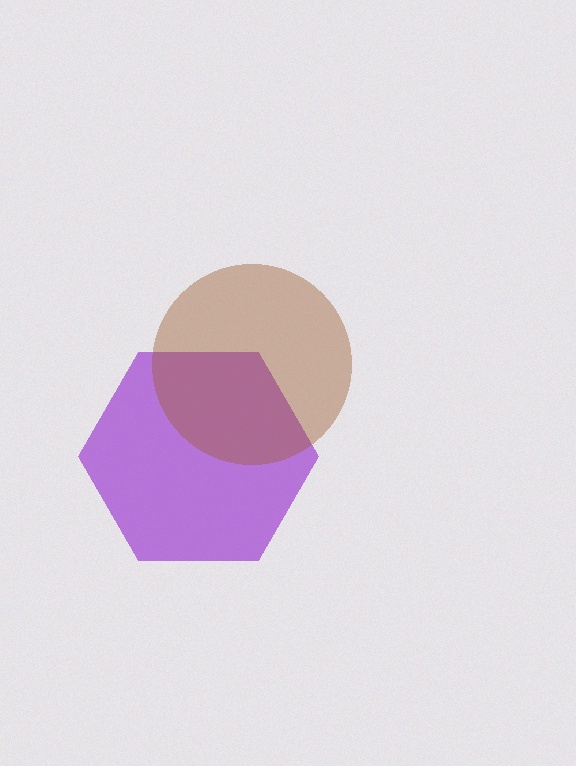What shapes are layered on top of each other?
The layered shapes are: a purple hexagon, a brown circle.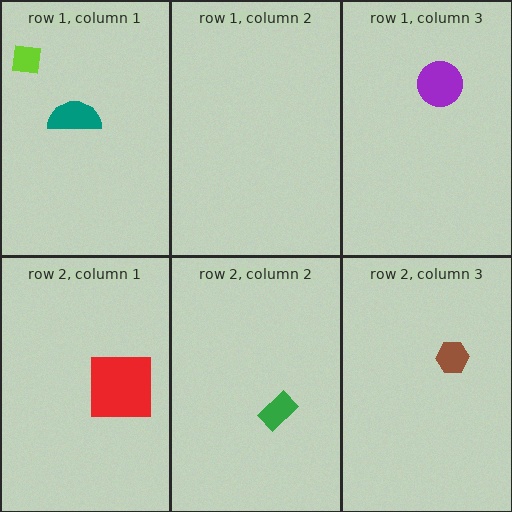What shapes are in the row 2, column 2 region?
The green rectangle.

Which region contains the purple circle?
The row 1, column 3 region.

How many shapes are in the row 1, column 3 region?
1.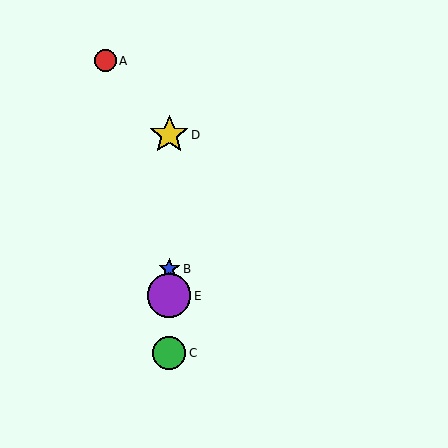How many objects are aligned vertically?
4 objects (B, C, D, E) are aligned vertically.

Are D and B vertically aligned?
Yes, both are at x≈169.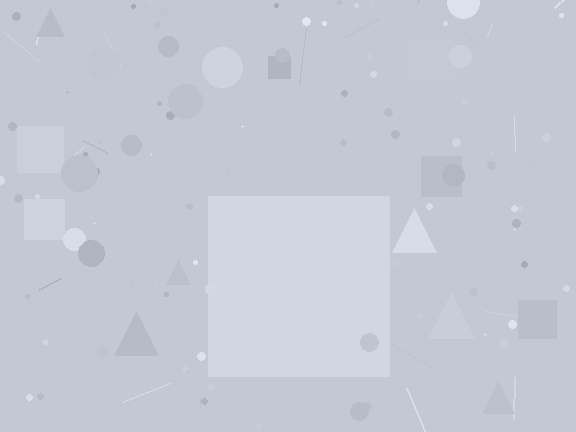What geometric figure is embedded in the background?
A square is embedded in the background.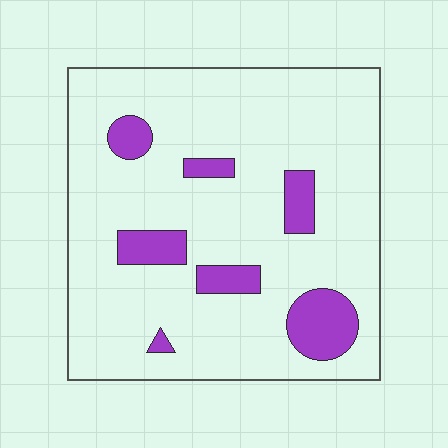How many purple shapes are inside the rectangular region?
7.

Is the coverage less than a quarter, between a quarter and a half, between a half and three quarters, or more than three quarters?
Less than a quarter.